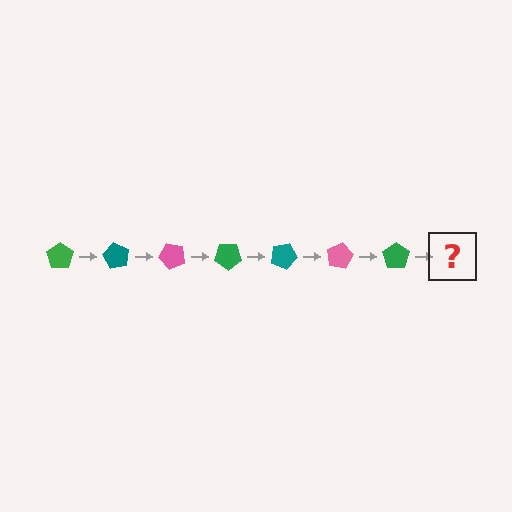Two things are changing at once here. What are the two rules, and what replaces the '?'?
The two rules are that it rotates 60 degrees each step and the color cycles through green, teal, and pink. The '?' should be a teal pentagon, rotated 420 degrees from the start.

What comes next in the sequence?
The next element should be a teal pentagon, rotated 420 degrees from the start.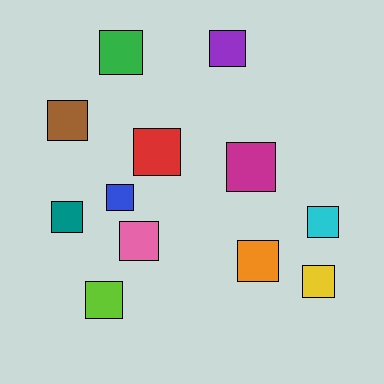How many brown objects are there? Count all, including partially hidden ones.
There is 1 brown object.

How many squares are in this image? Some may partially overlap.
There are 12 squares.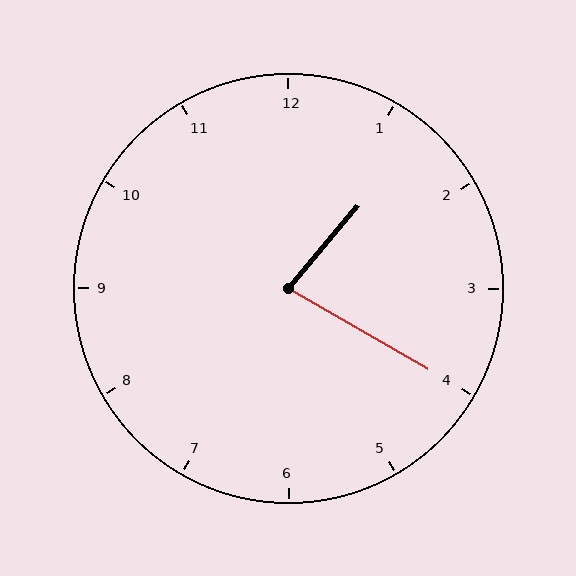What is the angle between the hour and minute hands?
Approximately 80 degrees.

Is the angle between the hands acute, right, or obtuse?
It is acute.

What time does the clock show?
1:20.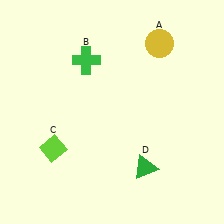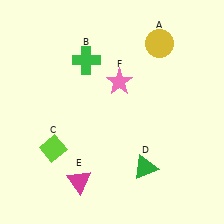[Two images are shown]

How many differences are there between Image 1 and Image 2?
There are 2 differences between the two images.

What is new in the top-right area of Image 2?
A pink star (F) was added in the top-right area of Image 2.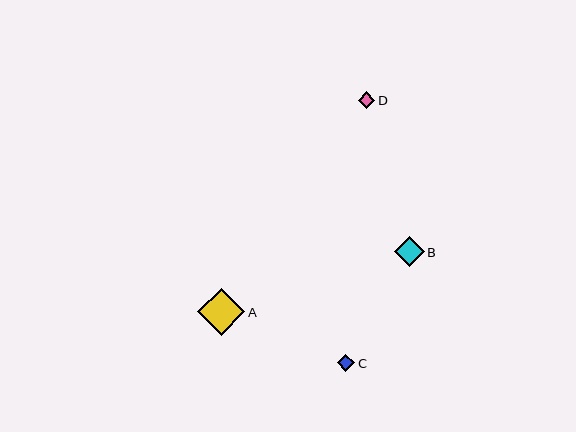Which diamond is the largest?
Diamond A is the largest with a size of approximately 47 pixels.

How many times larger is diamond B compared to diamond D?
Diamond B is approximately 1.8 times the size of diamond D.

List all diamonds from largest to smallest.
From largest to smallest: A, B, C, D.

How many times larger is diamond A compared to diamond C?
Diamond A is approximately 2.7 times the size of diamond C.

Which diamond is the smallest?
Diamond D is the smallest with a size of approximately 17 pixels.